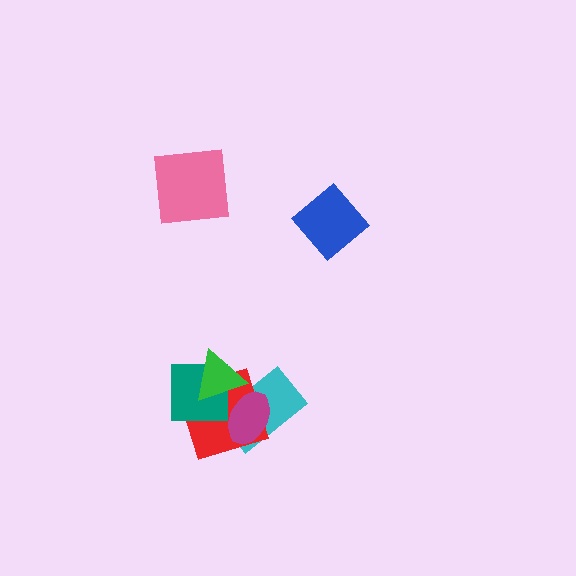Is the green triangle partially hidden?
No, no other shape covers it.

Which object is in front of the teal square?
The green triangle is in front of the teal square.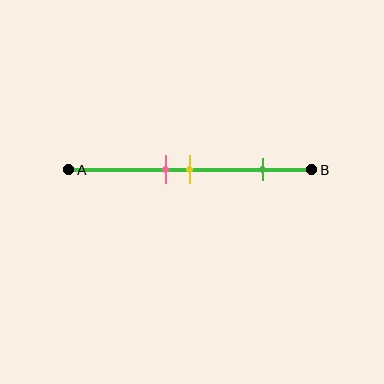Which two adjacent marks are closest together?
The pink and yellow marks are the closest adjacent pair.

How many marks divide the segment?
There are 3 marks dividing the segment.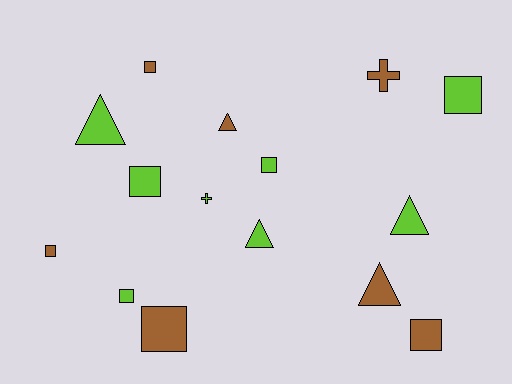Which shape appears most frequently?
Square, with 8 objects.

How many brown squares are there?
There are 4 brown squares.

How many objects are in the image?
There are 15 objects.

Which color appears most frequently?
Lime, with 8 objects.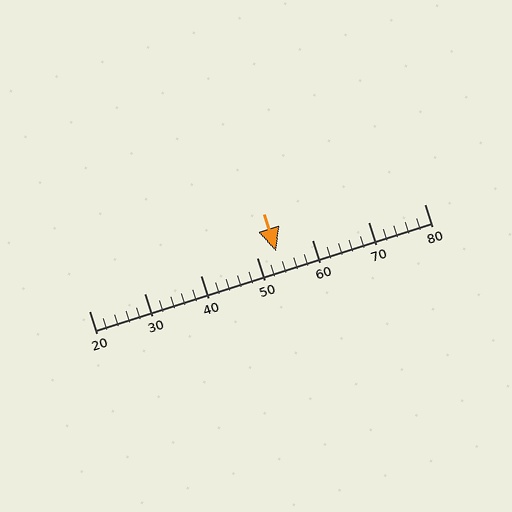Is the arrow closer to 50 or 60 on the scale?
The arrow is closer to 50.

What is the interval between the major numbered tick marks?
The major tick marks are spaced 10 units apart.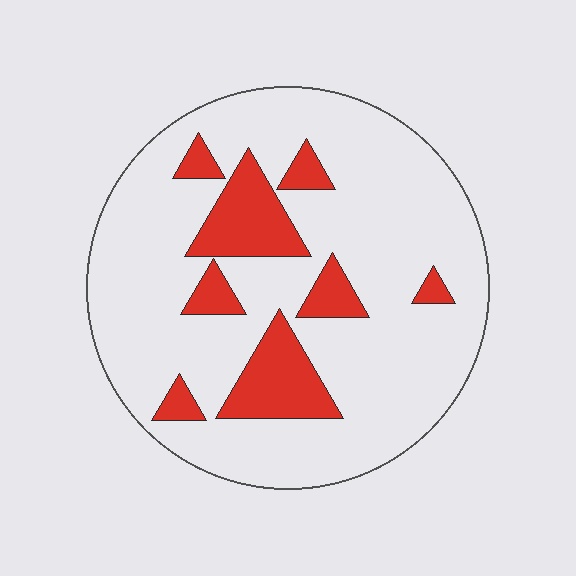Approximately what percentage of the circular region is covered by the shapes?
Approximately 20%.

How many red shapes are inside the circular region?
8.